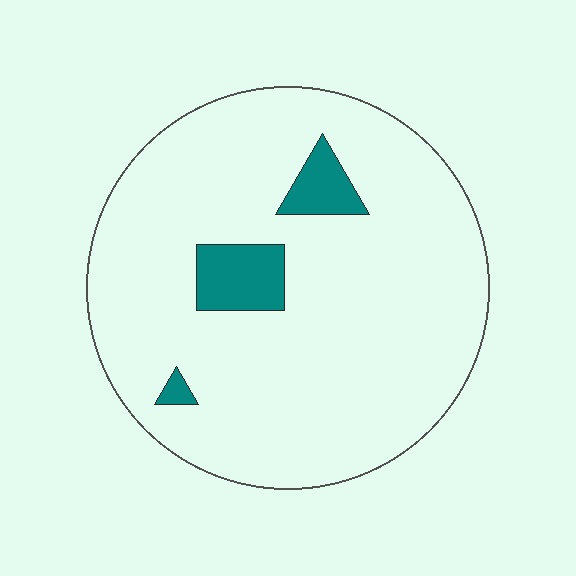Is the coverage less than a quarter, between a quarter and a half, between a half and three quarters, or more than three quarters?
Less than a quarter.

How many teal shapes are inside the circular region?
3.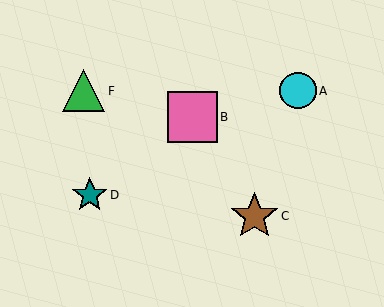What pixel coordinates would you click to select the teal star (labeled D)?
Click at (90, 195) to select the teal star D.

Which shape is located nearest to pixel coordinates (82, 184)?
The teal star (labeled D) at (90, 195) is nearest to that location.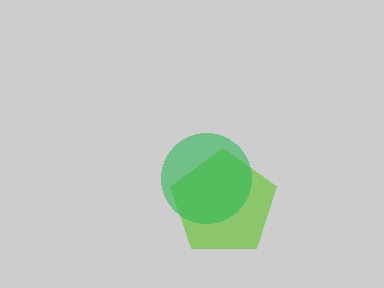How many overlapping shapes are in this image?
There are 2 overlapping shapes in the image.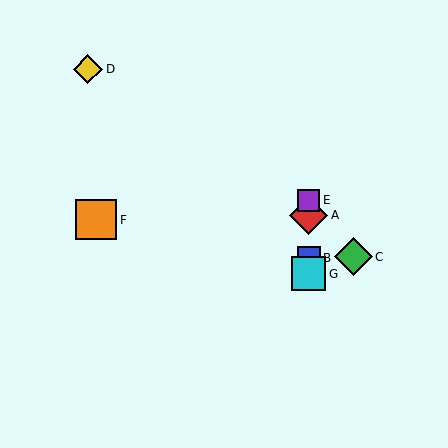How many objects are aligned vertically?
4 objects (A, B, E, G) are aligned vertically.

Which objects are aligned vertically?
Objects A, B, E, G are aligned vertically.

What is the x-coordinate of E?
Object E is at x≈309.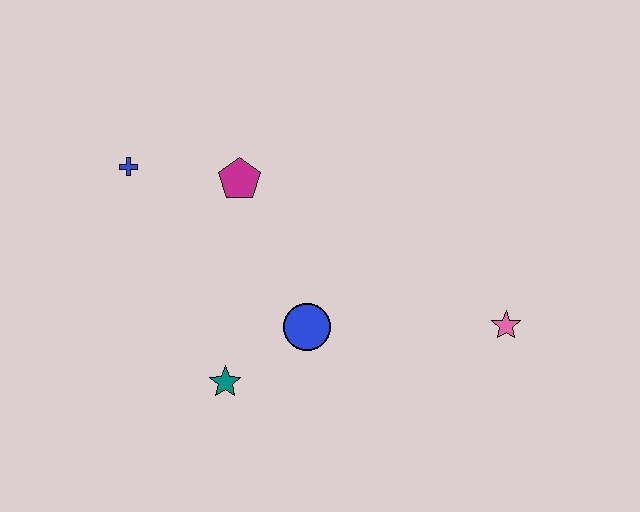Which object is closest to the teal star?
The blue circle is closest to the teal star.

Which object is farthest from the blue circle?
The blue cross is farthest from the blue circle.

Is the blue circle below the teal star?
No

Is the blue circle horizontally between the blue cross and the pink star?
Yes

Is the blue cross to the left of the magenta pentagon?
Yes